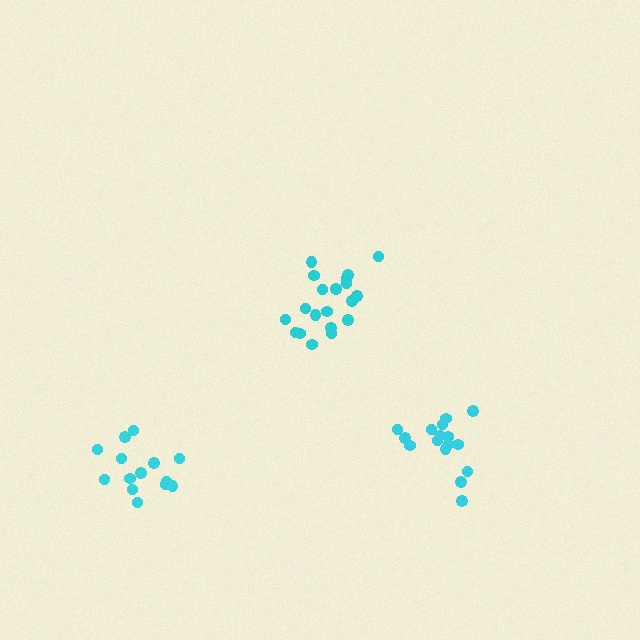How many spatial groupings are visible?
There are 3 spatial groupings.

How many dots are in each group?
Group 1: 16 dots, Group 2: 14 dots, Group 3: 20 dots (50 total).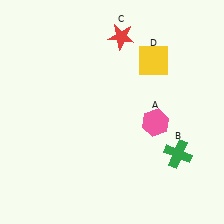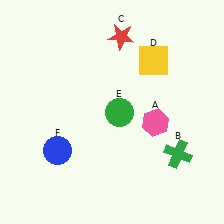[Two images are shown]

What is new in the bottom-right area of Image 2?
A green circle (E) was added in the bottom-right area of Image 2.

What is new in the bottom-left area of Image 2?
A blue circle (F) was added in the bottom-left area of Image 2.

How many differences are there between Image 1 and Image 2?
There are 2 differences between the two images.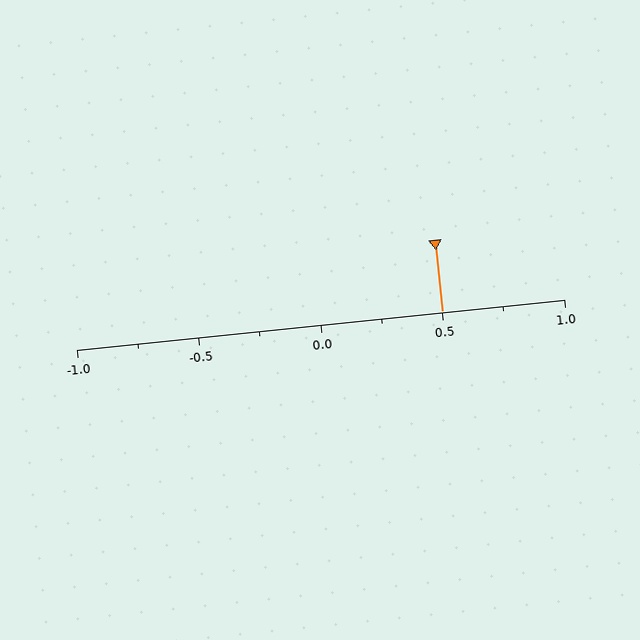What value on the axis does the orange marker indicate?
The marker indicates approximately 0.5.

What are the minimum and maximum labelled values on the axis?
The axis runs from -1.0 to 1.0.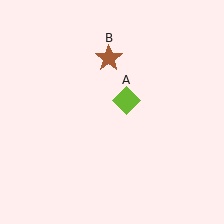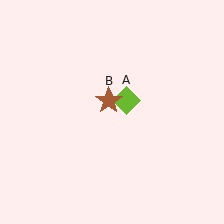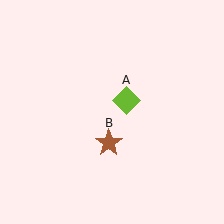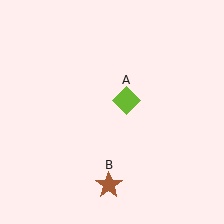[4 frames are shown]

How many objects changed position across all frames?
1 object changed position: brown star (object B).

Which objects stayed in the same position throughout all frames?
Lime diamond (object A) remained stationary.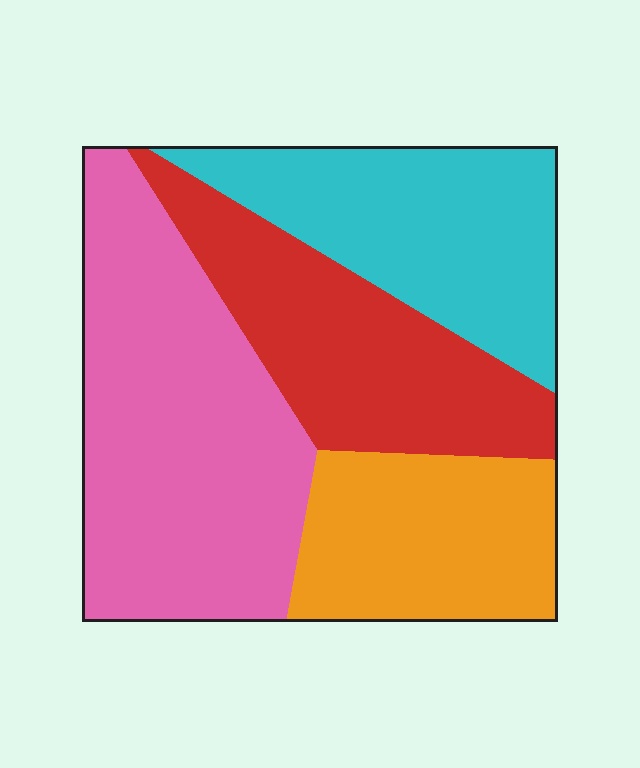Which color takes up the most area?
Pink, at roughly 35%.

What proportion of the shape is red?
Red covers around 25% of the shape.